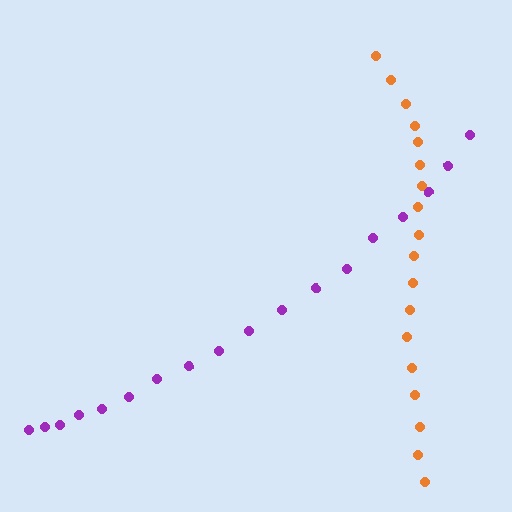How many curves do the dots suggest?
There are 2 distinct paths.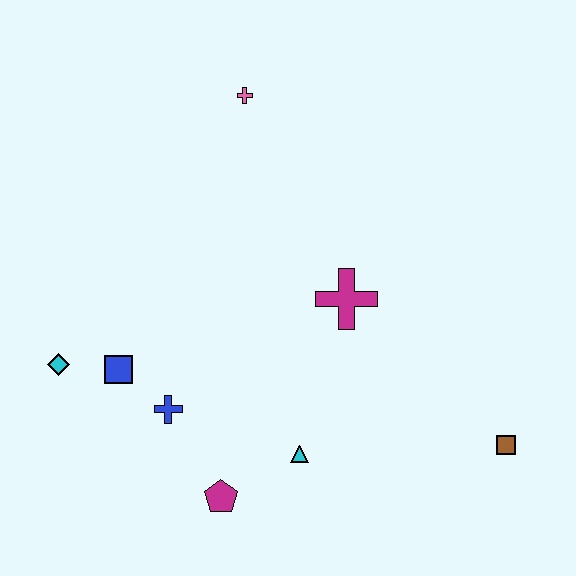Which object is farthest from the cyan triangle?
The pink cross is farthest from the cyan triangle.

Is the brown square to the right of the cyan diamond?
Yes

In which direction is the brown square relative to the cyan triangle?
The brown square is to the right of the cyan triangle.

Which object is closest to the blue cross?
The blue square is closest to the blue cross.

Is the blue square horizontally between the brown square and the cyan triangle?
No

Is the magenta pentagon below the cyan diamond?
Yes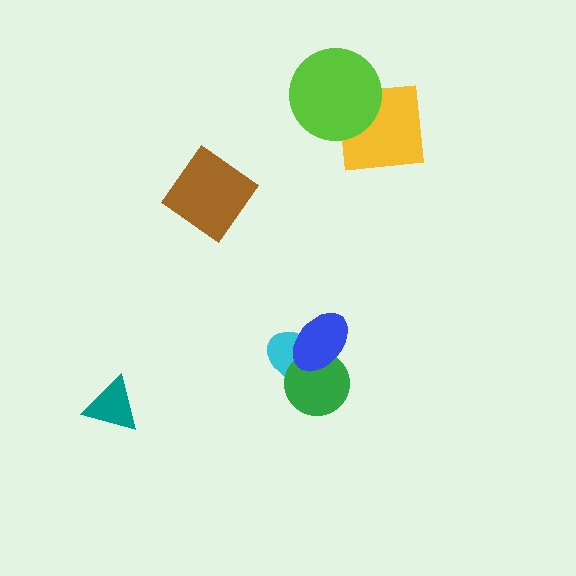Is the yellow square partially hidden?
Yes, it is partially covered by another shape.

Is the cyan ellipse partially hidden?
Yes, it is partially covered by another shape.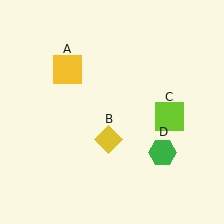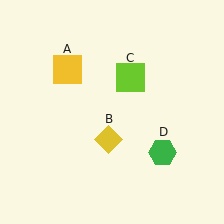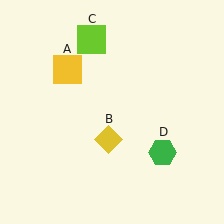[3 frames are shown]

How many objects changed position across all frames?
1 object changed position: lime square (object C).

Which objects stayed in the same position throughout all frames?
Yellow square (object A) and yellow diamond (object B) and green hexagon (object D) remained stationary.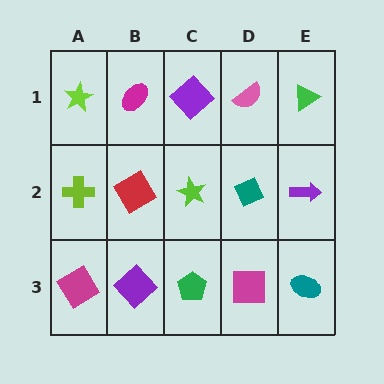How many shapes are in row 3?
5 shapes.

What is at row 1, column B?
A magenta ellipse.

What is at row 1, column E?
A green triangle.